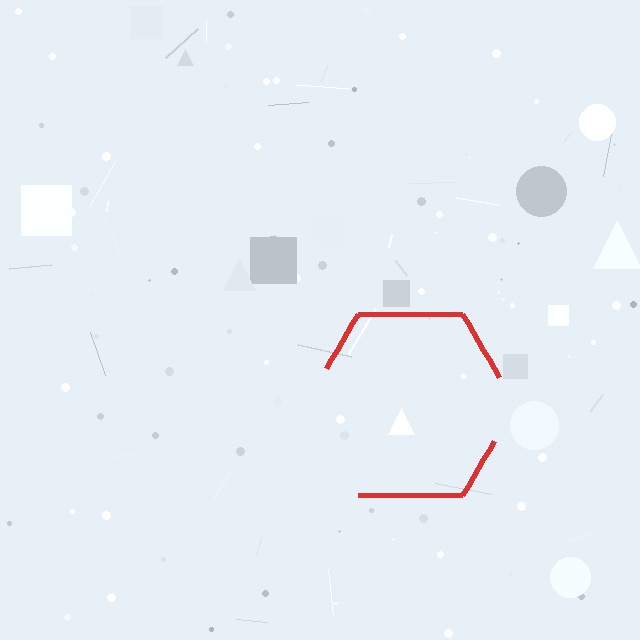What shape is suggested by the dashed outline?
The dashed outline suggests a hexagon.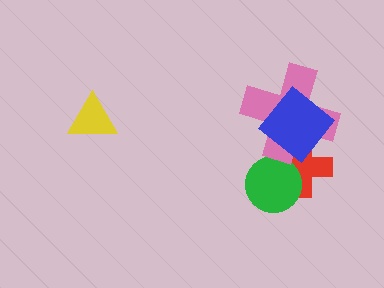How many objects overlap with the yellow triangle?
0 objects overlap with the yellow triangle.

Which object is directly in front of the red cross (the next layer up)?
The green circle is directly in front of the red cross.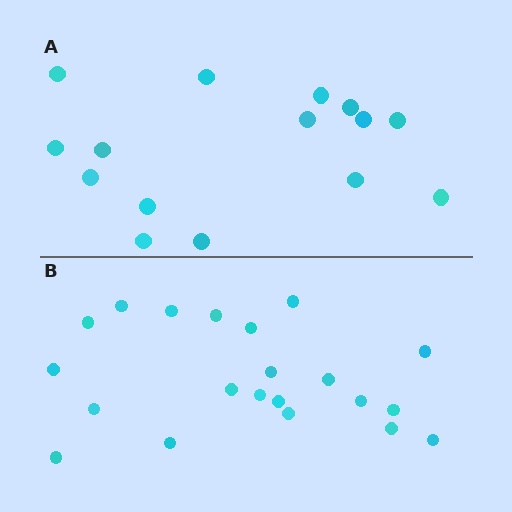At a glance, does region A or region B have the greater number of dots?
Region B (the bottom region) has more dots.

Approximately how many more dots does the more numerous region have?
Region B has about 6 more dots than region A.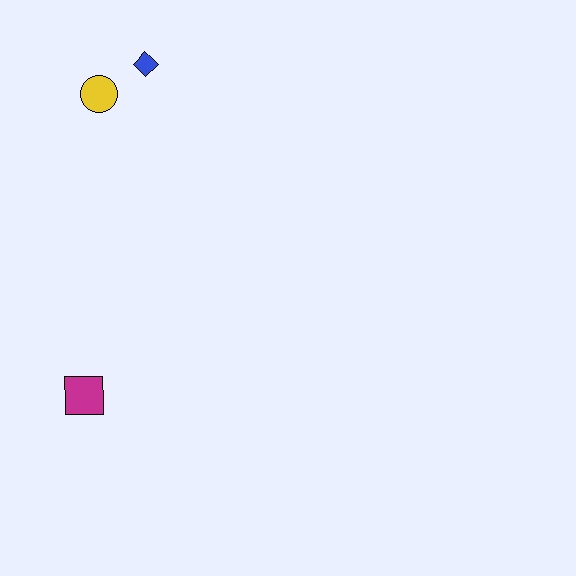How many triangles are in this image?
There are no triangles.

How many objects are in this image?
There are 3 objects.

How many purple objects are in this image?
There are no purple objects.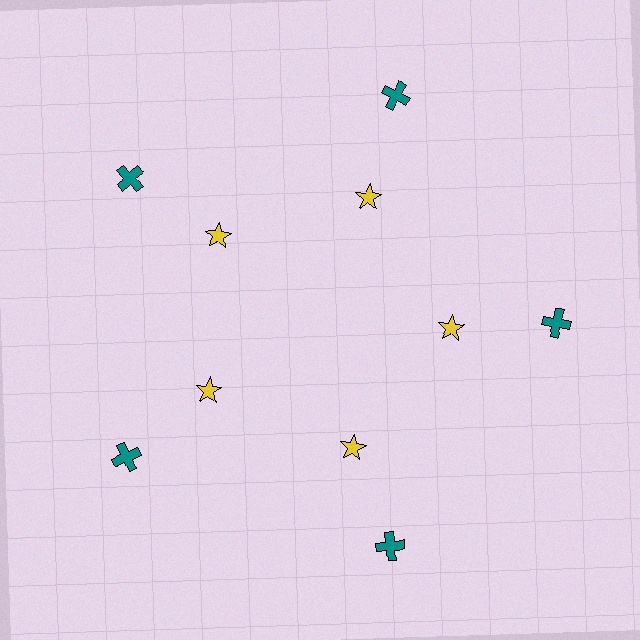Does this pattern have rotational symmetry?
Yes, this pattern has 5-fold rotational symmetry. It looks the same after rotating 72 degrees around the center.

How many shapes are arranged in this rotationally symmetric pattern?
There are 10 shapes, arranged in 5 groups of 2.